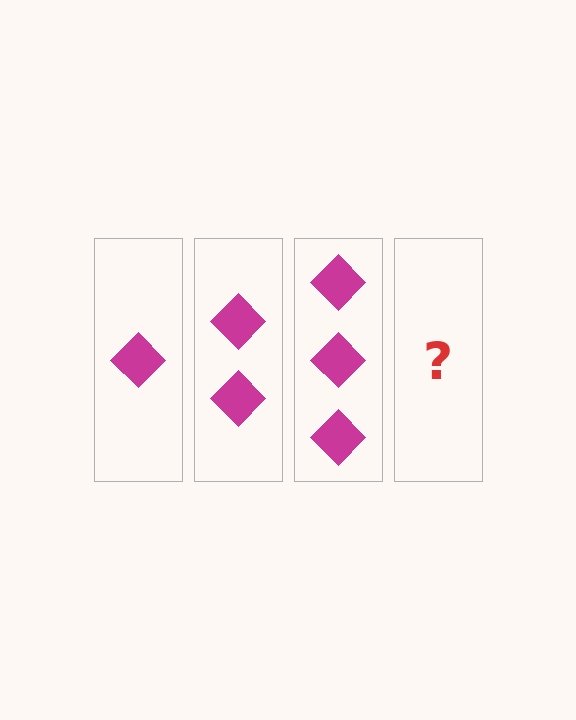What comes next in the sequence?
The next element should be 4 diamonds.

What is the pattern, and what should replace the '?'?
The pattern is that each step adds one more diamond. The '?' should be 4 diamonds.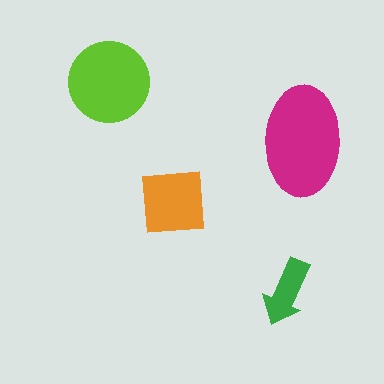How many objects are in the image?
There are 4 objects in the image.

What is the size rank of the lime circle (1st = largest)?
2nd.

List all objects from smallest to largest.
The green arrow, the orange square, the lime circle, the magenta ellipse.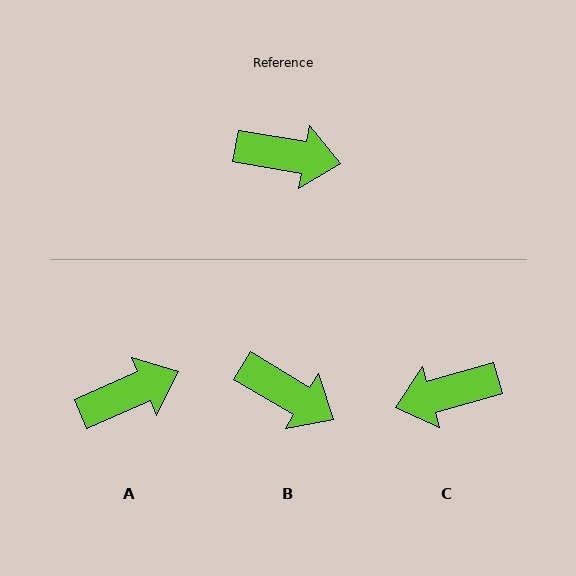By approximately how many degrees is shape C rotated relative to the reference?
Approximately 155 degrees clockwise.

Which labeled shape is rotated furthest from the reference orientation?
C, about 155 degrees away.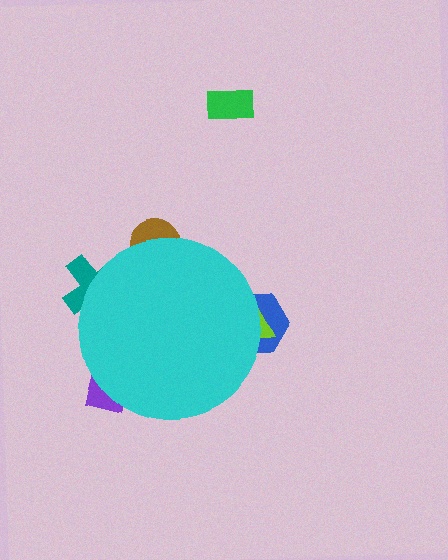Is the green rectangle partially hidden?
No, the green rectangle is fully visible.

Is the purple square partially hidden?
Yes, the purple square is partially hidden behind the cyan circle.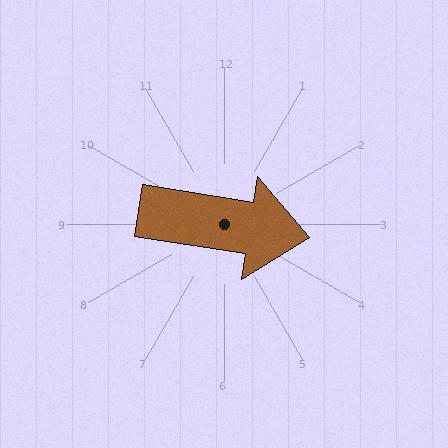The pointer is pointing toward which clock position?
Roughly 3 o'clock.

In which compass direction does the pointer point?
East.